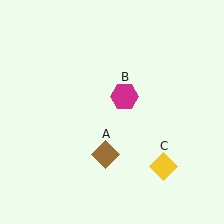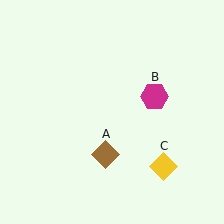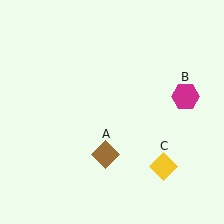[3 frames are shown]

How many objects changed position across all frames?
1 object changed position: magenta hexagon (object B).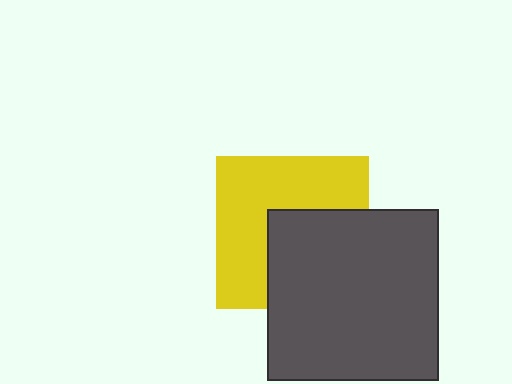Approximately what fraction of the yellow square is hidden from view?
Roughly 43% of the yellow square is hidden behind the dark gray square.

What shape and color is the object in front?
The object in front is a dark gray square.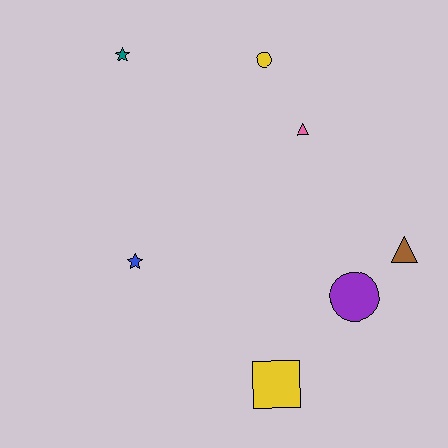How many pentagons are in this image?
There are no pentagons.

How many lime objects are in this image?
There are no lime objects.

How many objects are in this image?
There are 7 objects.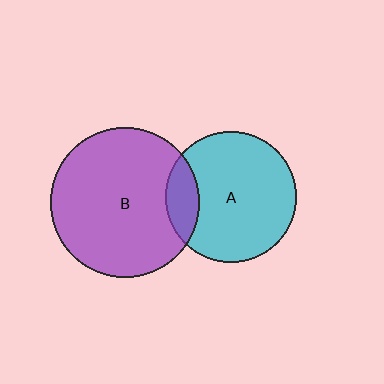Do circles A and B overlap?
Yes.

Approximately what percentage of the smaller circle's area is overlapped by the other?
Approximately 15%.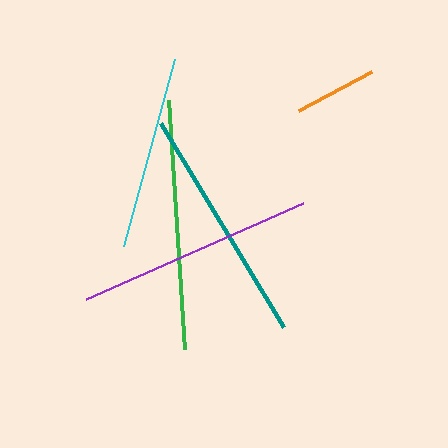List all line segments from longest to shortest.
From longest to shortest: green, teal, purple, cyan, orange.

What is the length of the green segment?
The green segment is approximately 249 pixels long.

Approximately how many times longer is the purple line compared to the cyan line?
The purple line is approximately 1.2 times the length of the cyan line.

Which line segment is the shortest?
The orange line is the shortest at approximately 83 pixels.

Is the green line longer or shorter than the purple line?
The green line is longer than the purple line.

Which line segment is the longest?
The green line is the longest at approximately 249 pixels.